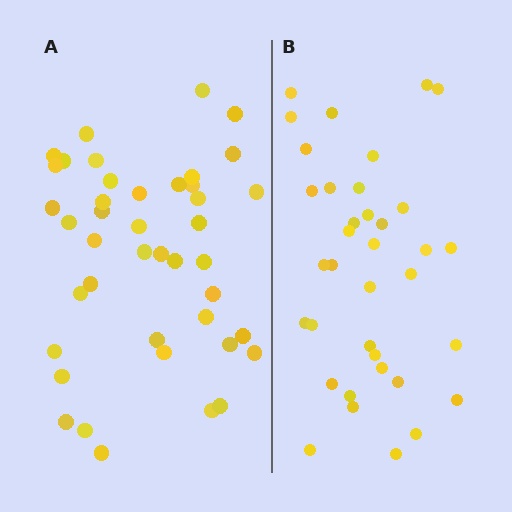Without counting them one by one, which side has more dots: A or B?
Region A (the left region) has more dots.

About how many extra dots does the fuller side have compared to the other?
Region A has about 6 more dots than region B.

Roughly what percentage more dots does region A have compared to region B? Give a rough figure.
About 15% more.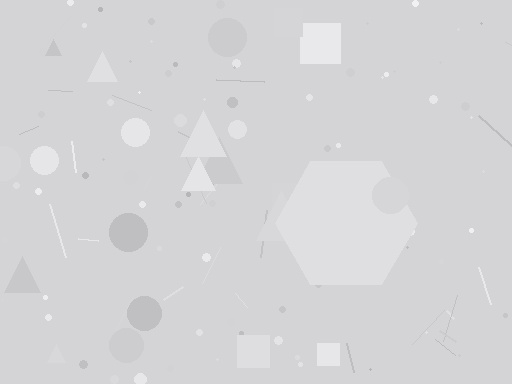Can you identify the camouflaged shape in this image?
The camouflaged shape is a hexagon.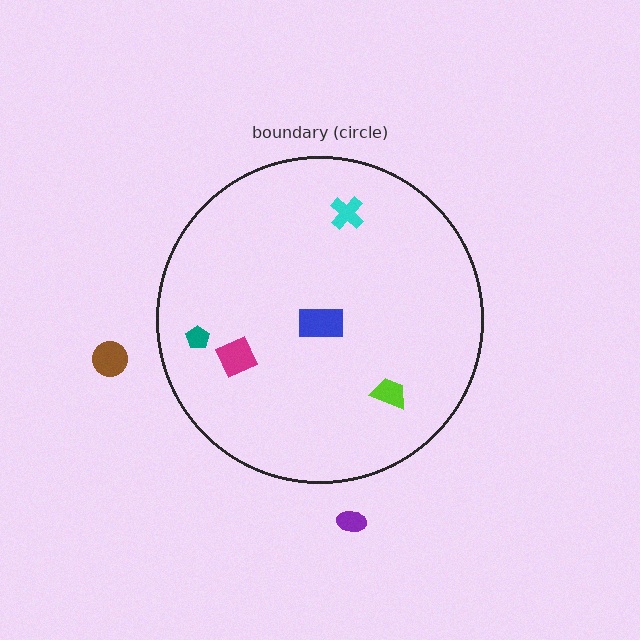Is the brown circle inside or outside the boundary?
Outside.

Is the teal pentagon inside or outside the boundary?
Inside.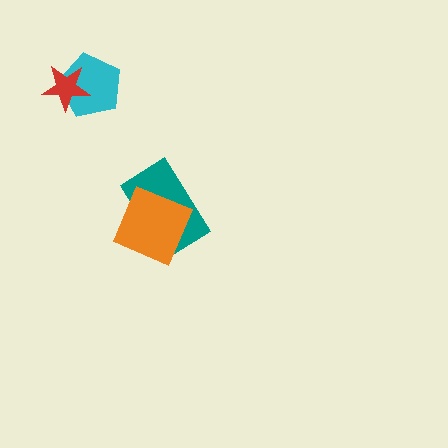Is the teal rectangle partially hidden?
Yes, it is partially covered by another shape.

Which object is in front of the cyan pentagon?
The red star is in front of the cyan pentagon.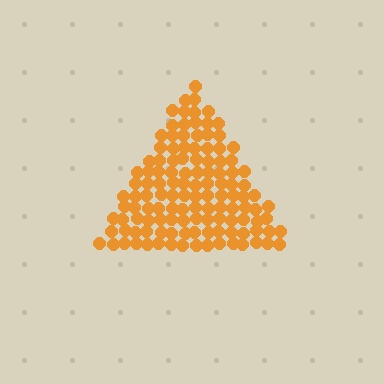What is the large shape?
The large shape is a triangle.